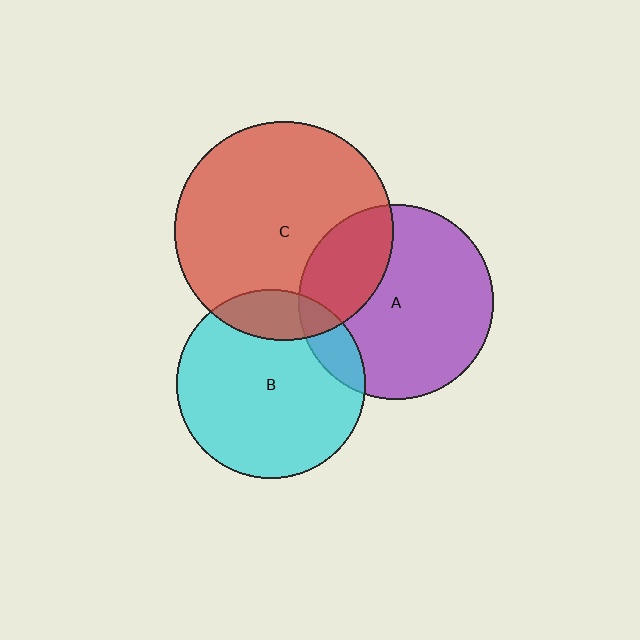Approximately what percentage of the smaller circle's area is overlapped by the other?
Approximately 15%.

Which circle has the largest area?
Circle C (red).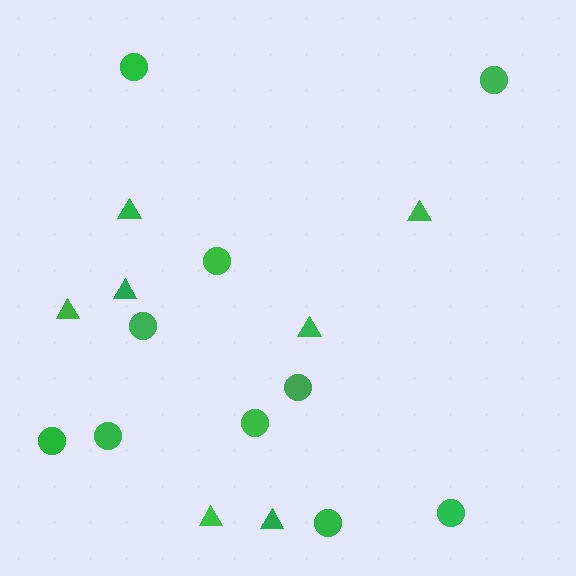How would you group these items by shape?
There are 2 groups: one group of circles (10) and one group of triangles (7).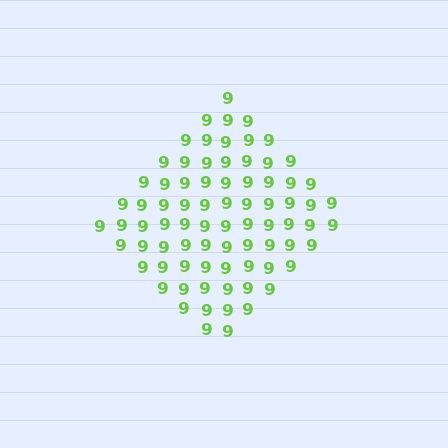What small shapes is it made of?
It is made of small digit 9's.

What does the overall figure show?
The overall figure shows a diamond.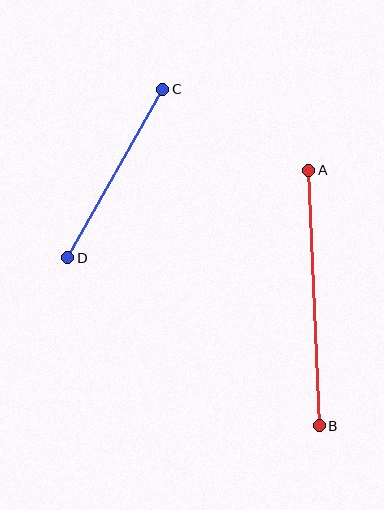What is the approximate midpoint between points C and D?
The midpoint is at approximately (115, 173) pixels.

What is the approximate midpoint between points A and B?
The midpoint is at approximately (314, 298) pixels.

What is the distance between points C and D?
The distance is approximately 193 pixels.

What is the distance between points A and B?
The distance is approximately 255 pixels.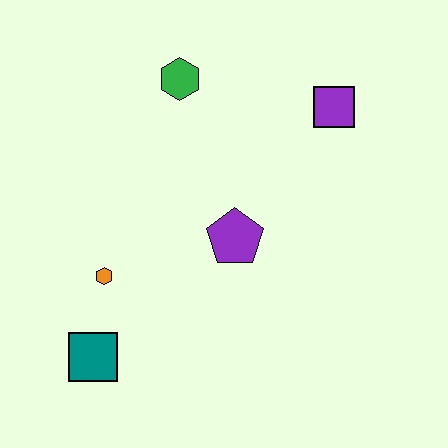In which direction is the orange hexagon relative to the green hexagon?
The orange hexagon is below the green hexagon.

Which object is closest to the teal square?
The orange hexagon is closest to the teal square.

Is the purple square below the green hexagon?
Yes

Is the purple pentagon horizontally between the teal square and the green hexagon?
No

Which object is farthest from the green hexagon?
The teal square is farthest from the green hexagon.